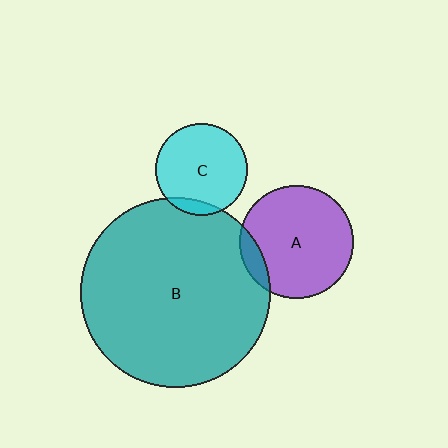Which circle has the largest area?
Circle B (teal).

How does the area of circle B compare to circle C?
Approximately 4.2 times.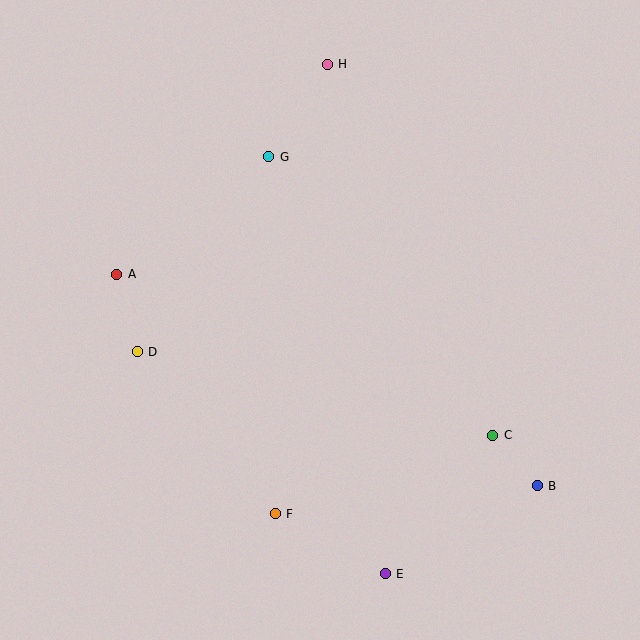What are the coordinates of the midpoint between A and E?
The midpoint between A and E is at (251, 424).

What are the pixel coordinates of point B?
Point B is at (537, 486).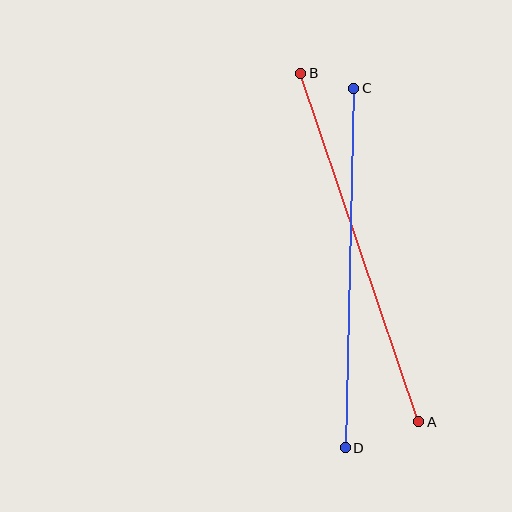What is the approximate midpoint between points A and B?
The midpoint is at approximately (360, 247) pixels.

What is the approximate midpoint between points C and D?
The midpoint is at approximately (349, 268) pixels.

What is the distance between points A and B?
The distance is approximately 368 pixels.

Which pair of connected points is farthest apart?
Points A and B are farthest apart.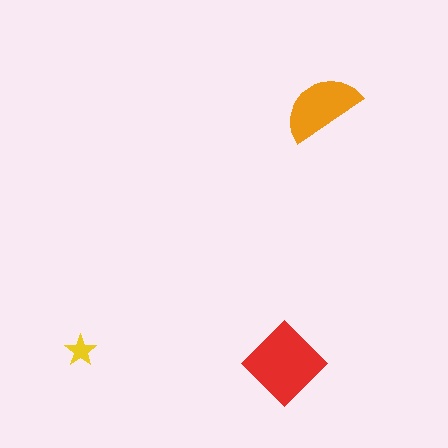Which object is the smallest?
The yellow star.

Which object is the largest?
The red diamond.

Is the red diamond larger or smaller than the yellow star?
Larger.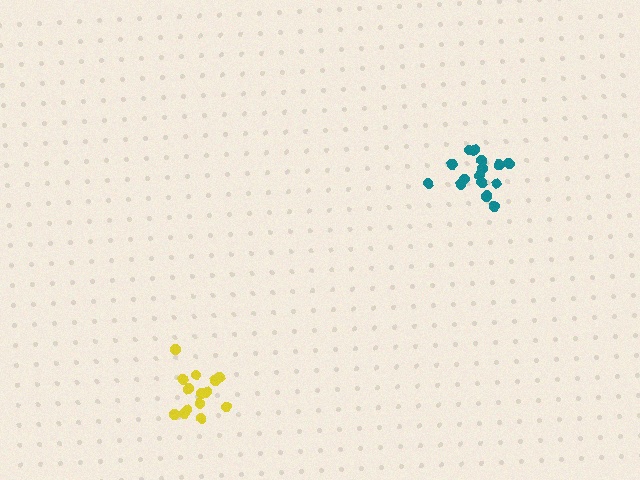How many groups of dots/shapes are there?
There are 2 groups.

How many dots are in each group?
Group 1: 17 dots, Group 2: 14 dots (31 total).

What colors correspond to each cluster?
The clusters are colored: teal, yellow.